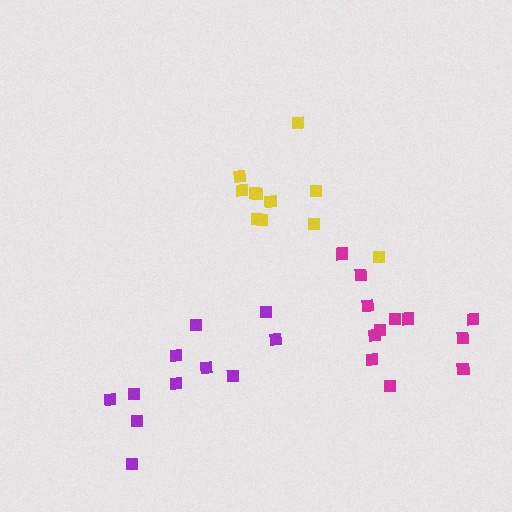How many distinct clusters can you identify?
There are 3 distinct clusters.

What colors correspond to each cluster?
The clusters are colored: magenta, purple, yellow.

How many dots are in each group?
Group 1: 12 dots, Group 2: 11 dots, Group 3: 11 dots (34 total).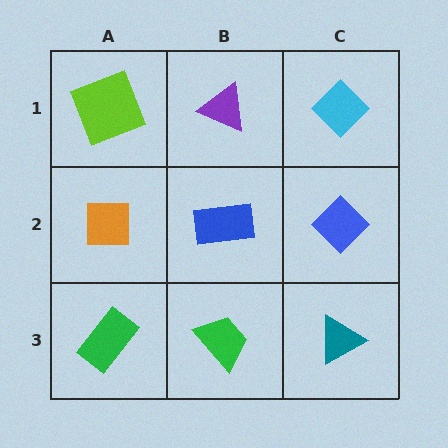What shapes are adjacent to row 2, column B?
A purple triangle (row 1, column B), a green trapezoid (row 3, column B), an orange square (row 2, column A), a blue diamond (row 2, column C).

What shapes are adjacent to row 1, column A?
An orange square (row 2, column A), a purple triangle (row 1, column B).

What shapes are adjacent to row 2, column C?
A cyan diamond (row 1, column C), a teal triangle (row 3, column C), a blue rectangle (row 2, column B).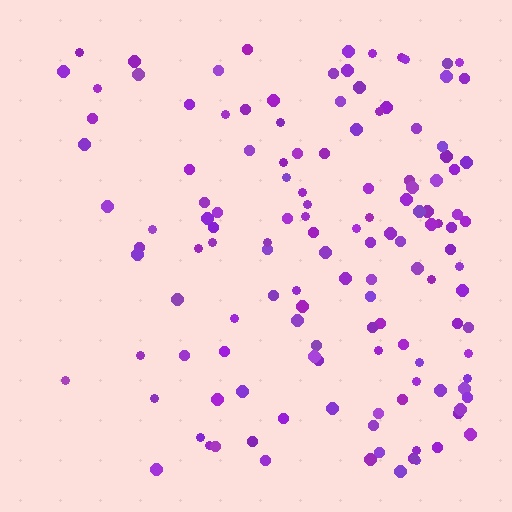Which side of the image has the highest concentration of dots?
The right.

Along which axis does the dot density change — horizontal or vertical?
Horizontal.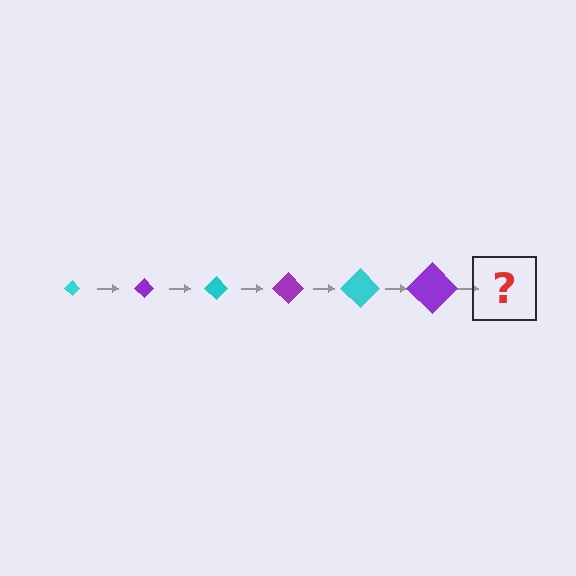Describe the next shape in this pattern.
It should be a cyan diamond, larger than the previous one.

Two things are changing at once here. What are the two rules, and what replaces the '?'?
The two rules are that the diamond grows larger each step and the color cycles through cyan and purple. The '?' should be a cyan diamond, larger than the previous one.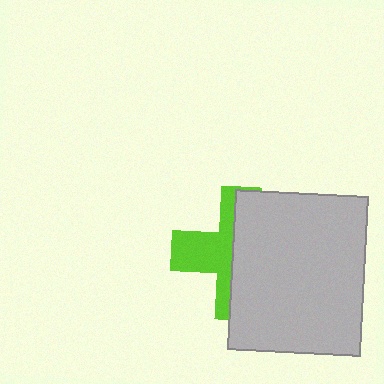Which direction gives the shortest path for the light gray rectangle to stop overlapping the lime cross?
Moving right gives the shortest separation.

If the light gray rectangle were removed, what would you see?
You would see the complete lime cross.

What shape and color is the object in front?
The object in front is a light gray rectangle.